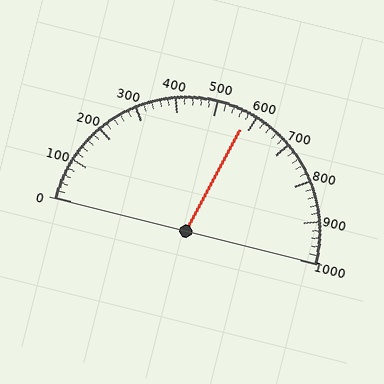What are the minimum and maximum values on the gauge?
The gauge ranges from 0 to 1000.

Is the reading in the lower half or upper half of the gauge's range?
The reading is in the upper half of the range (0 to 1000).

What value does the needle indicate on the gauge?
The needle indicates approximately 580.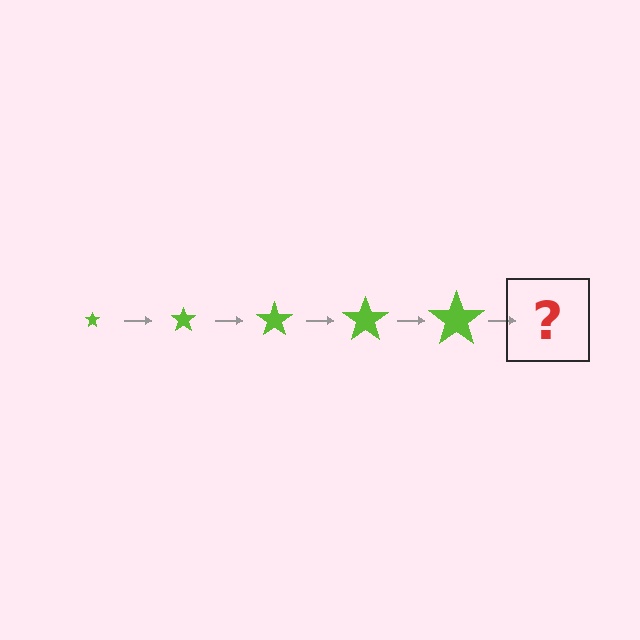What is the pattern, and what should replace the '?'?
The pattern is that the star gets progressively larger each step. The '?' should be a lime star, larger than the previous one.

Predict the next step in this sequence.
The next step is a lime star, larger than the previous one.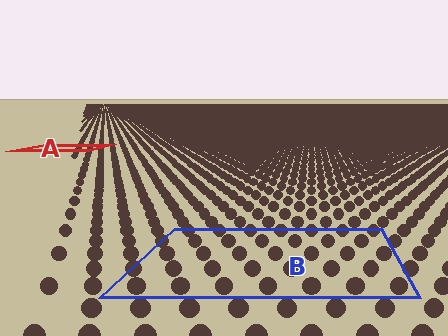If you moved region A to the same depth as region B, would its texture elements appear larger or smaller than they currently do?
They would appear larger. At a closer depth, the same texture elements are projected at a bigger on-screen size.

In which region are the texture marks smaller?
The texture marks are smaller in region A, because it is farther away.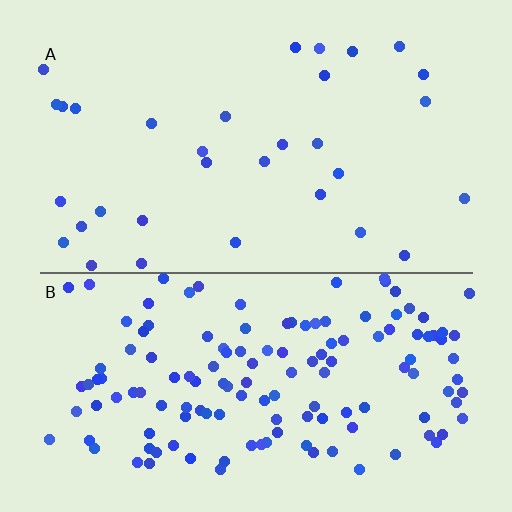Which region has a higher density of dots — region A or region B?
B (the bottom).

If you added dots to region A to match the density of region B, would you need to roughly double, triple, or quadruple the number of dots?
Approximately quadruple.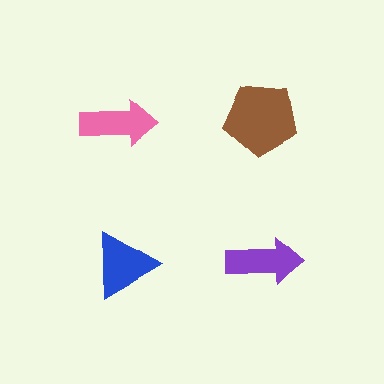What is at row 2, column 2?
A purple arrow.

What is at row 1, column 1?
A pink arrow.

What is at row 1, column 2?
A brown pentagon.